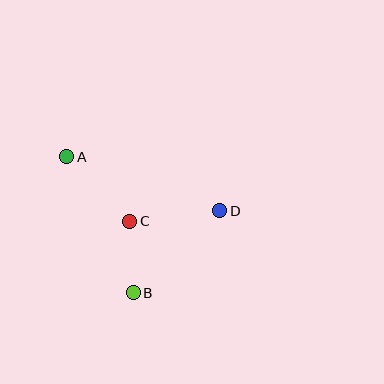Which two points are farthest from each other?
Points A and D are farthest from each other.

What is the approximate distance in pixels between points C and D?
The distance between C and D is approximately 91 pixels.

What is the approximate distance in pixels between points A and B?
The distance between A and B is approximately 151 pixels.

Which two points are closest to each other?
Points B and C are closest to each other.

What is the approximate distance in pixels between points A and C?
The distance between A and C is approximately 90 pixels.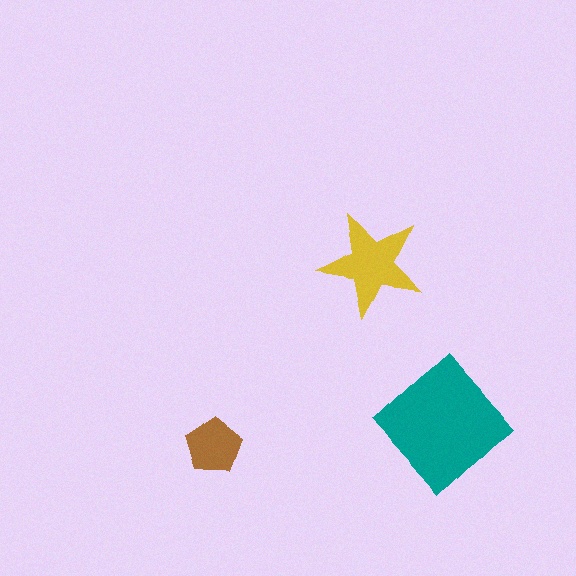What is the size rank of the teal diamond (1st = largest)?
1st.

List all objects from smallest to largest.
The brown pentagon, the yellow star, the teal diamond.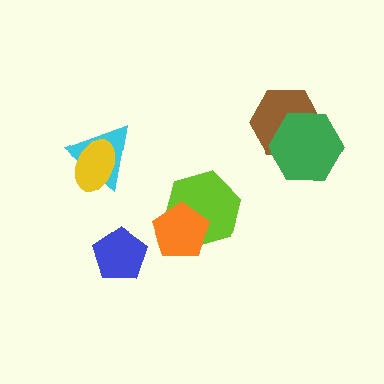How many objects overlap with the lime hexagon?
1 object overlaps with the lime hexagon.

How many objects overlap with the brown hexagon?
1 object overlaps with the brown hexagon.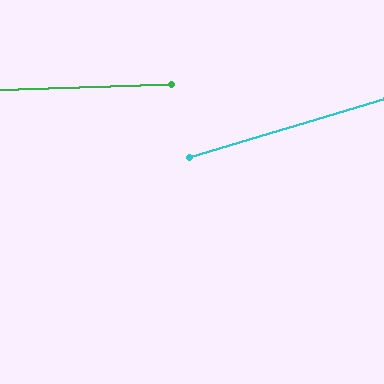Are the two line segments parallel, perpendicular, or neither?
Neither parallel nor perpendicular — they differ by about 15°.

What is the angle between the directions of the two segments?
Approximately 15 degrees.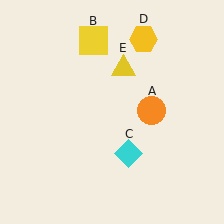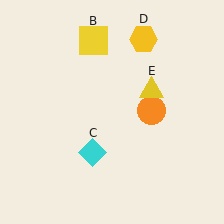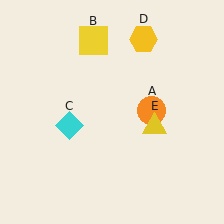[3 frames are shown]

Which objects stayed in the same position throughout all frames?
Orange circle (object A) and yellow square (object B) and yellow hexagon (object D) remained stationary.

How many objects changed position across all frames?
2 objects changed position: cyan diamond (object C), yellow triangle (object E).